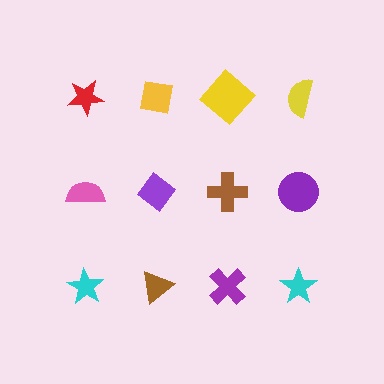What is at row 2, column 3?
A brown cross.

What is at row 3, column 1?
A cyan star.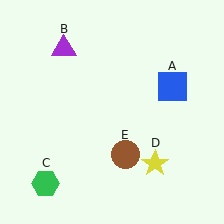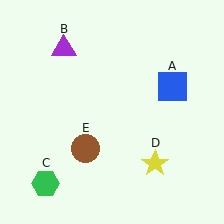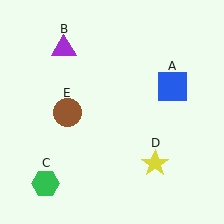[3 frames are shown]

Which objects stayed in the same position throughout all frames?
Blue square (object A) and purple triangle (object B) and green hexagon (object C) and yellow star (object D) remained stationary.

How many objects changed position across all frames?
1 object changed position: brown circle (object E).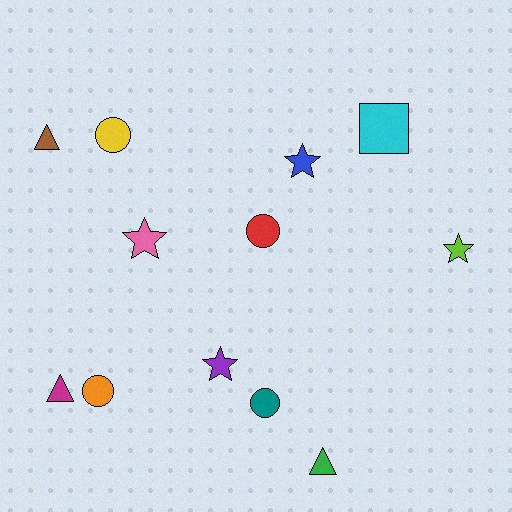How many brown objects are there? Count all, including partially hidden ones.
There is 1 brown object.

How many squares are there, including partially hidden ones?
There is 1 square.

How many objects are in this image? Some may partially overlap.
There are 12 objects.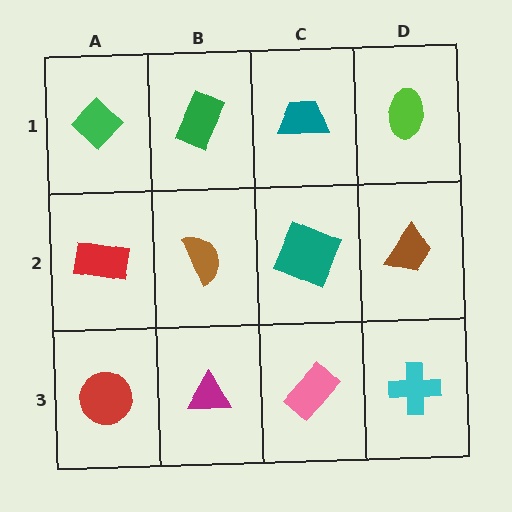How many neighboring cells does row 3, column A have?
2.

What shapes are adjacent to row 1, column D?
A brown trapezoid (row 2, column D), a teal trapezoid (row 1, column C).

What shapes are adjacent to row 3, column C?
A teal square (row 2, column C), a magenta triangle (row 3, column B), a cyan cross (row 3, column D).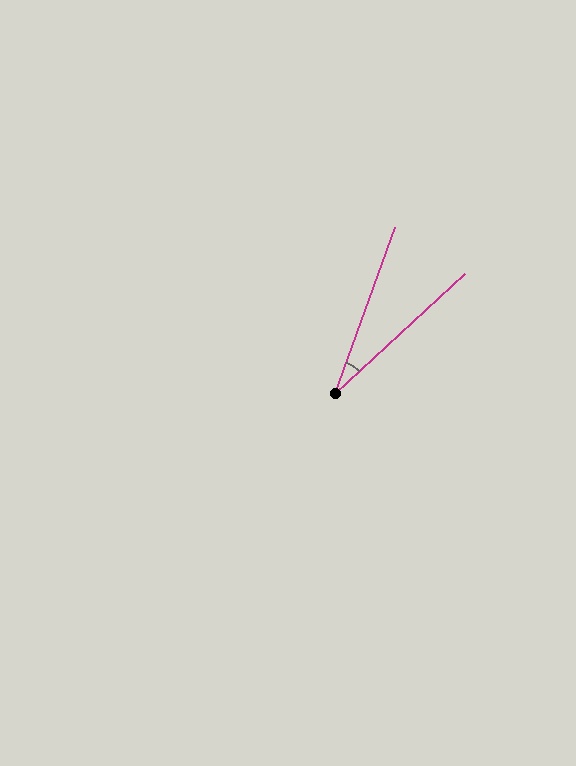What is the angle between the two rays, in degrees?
Approximately 27 degrees.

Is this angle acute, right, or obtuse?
It is acute.